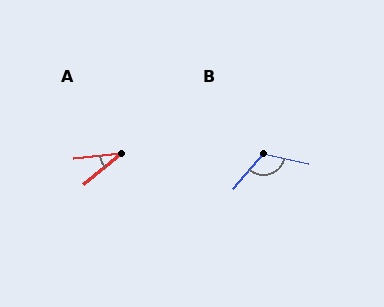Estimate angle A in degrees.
Approximately 34 degrees.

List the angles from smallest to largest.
A (34°), B (117°).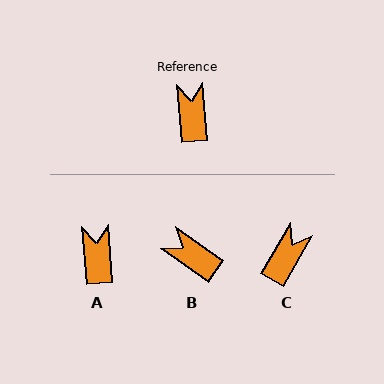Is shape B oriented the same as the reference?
No, it is off by about 50 degrees.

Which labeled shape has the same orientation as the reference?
A.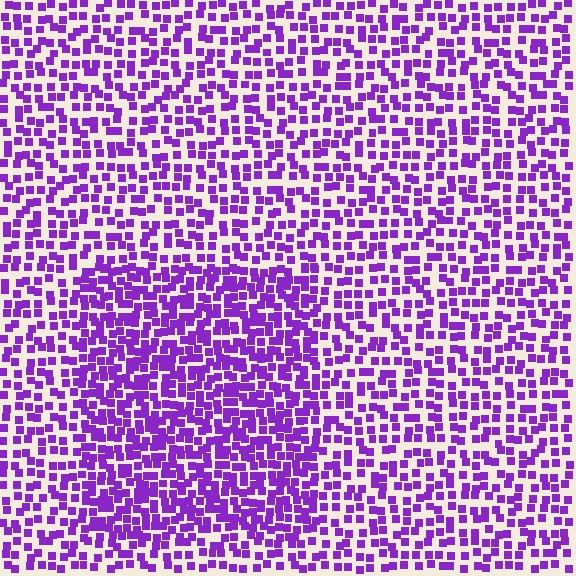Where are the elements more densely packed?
The elements are more densely packed inside the rectangle boundary.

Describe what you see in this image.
The image contains small purple elements arranged at two different densities. A rectangle-shaped region is visible where the elements are more densely packed than the surrounding area.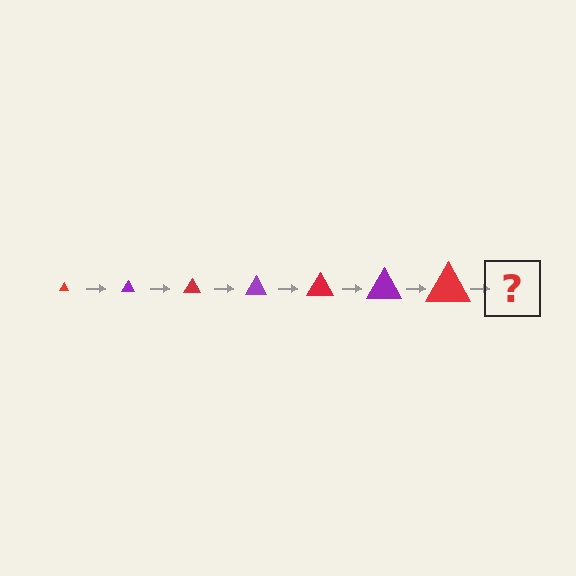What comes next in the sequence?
The next element should be a purple triangle, larger than the previous one.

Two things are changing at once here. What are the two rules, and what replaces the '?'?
The two rules are that the triangle grows larger each step and the color cycles through red and purple. The '?' should be a purple triangle, larger than the previous one.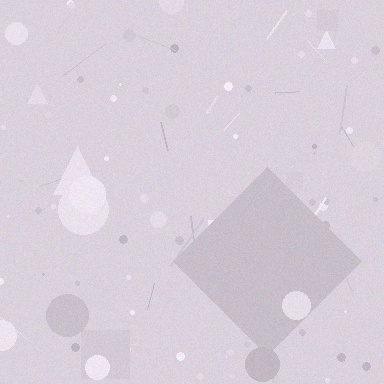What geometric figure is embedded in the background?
A diamond is embedded in the background.